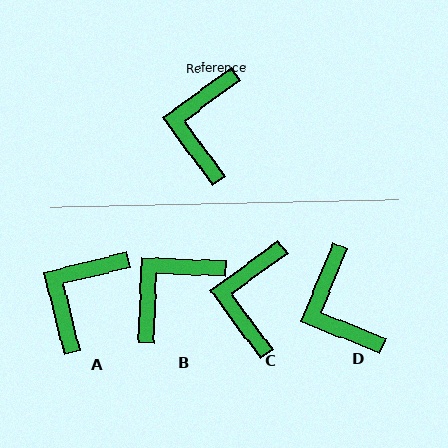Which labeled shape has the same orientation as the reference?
C.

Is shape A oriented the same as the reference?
No, it is off by about 23 degrees.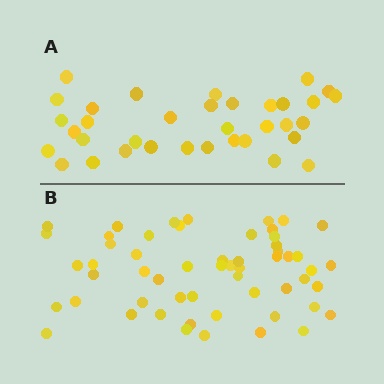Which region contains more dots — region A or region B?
Region B (the bottom region) has more dots.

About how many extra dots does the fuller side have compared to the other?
Region B has approximately 20 more dots than region A.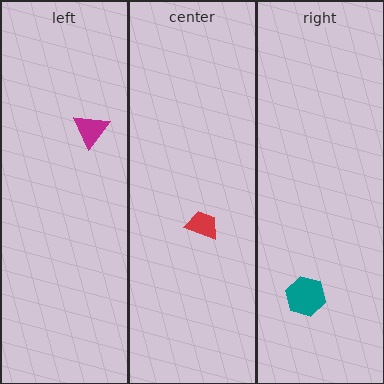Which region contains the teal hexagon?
The right region.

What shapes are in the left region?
The magenta triangle.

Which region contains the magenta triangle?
The left region.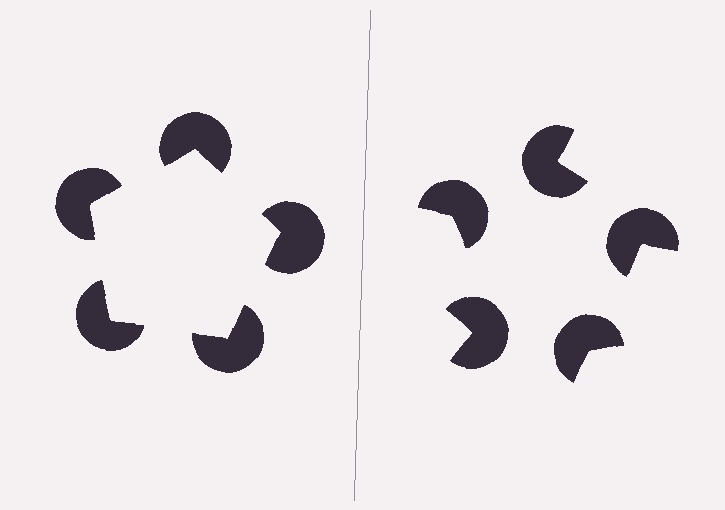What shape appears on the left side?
An illusory pentagon.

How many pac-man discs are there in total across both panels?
10 — 5 on each side.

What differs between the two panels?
The pac-man discs are positioned identically on both sides; only the wedge orientations differ. On the left they align to a pentagon; on the right they are misaligned.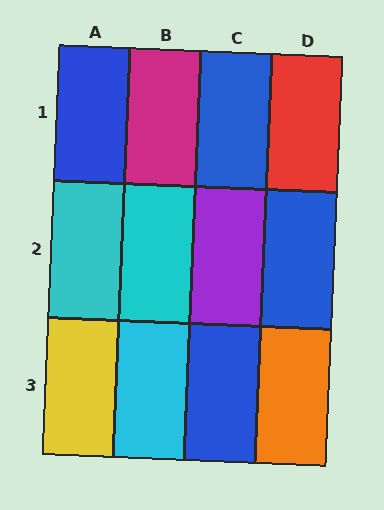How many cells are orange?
1 cell is orange.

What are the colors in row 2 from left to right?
Cyan, cyan, purple, blue.